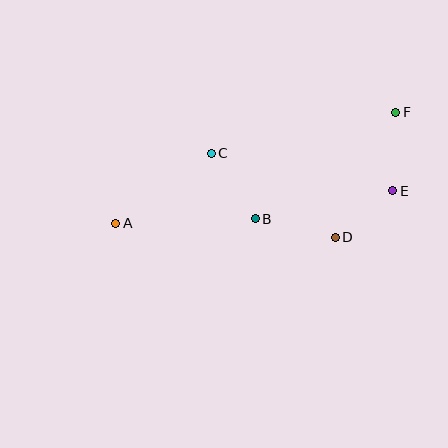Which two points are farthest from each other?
Points A and F are farthest from each other.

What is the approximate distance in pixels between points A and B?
The distance between A and B is approximately 140 pixels.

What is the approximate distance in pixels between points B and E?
The distance between B and E is approximately 140 pixels.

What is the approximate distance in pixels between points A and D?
The distance between A and D is approximately 220 pixels.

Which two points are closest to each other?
Points D and E are closest to each other.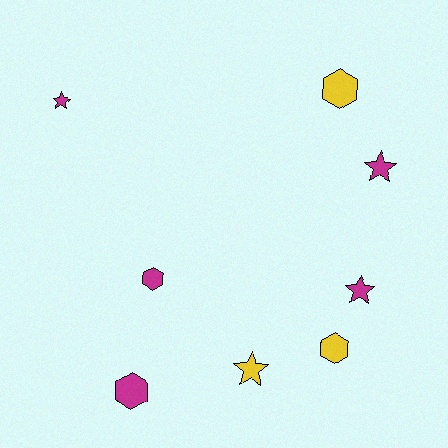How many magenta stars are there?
There are 3 magenta stars.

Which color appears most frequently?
Magenta, with 5 objects.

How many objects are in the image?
There are 8 objects.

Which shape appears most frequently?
Star, with 4 objects.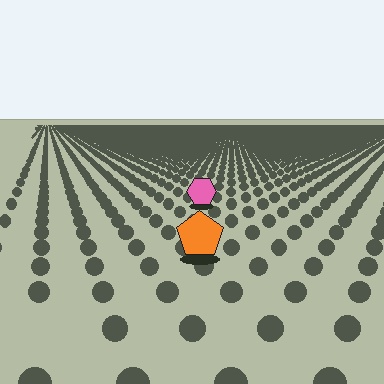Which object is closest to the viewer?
The orange pentagon is closest. The texture marks near it are larger and more spread out.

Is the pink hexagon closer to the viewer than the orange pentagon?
No. The orange pentagon is closer — you can tell from the texture gradient: the ground texture is coarser near it.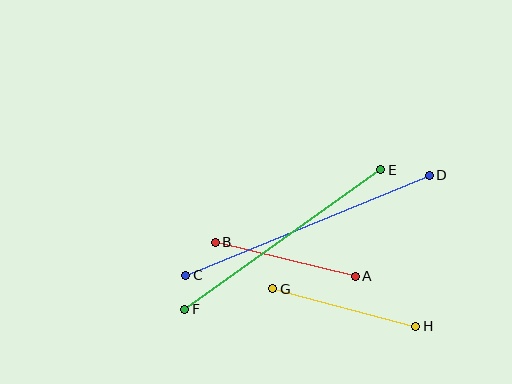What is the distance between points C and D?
The distance is approximately 264 pixels.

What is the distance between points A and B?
The distance is approximately 144 pixels.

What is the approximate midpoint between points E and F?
The midpoint is at approximately (283, 240) pixels.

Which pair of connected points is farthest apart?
Points C and D are farthest apart.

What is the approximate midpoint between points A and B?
The midpoint is at approximately (285, 259) pixels.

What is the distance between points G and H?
The distance is approximately 148 pixels.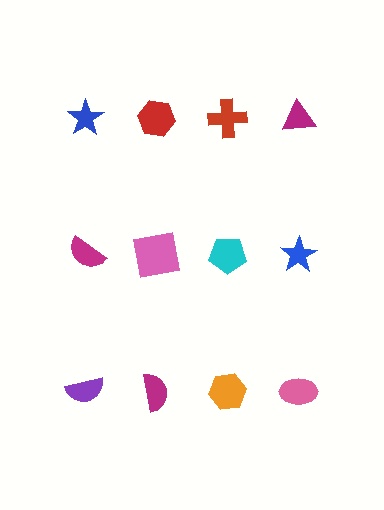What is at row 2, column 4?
A blue star.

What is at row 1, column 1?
A blue star.